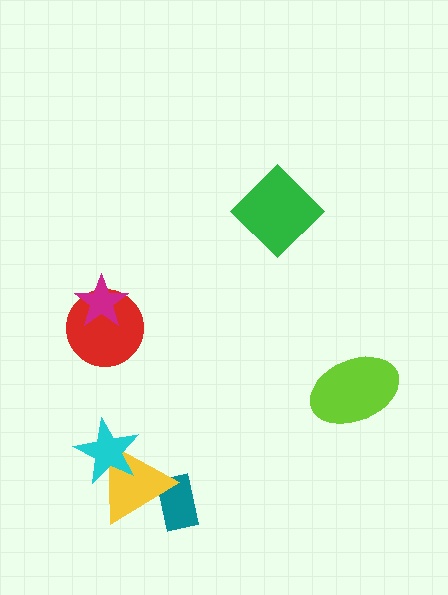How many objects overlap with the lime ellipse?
0 objects overlap with the lime ellipse.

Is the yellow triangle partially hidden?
Yes, it is partially covered by another shape.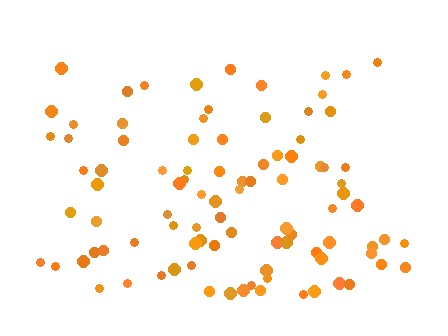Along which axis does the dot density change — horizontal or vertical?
Vertical.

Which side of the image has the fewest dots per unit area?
The top.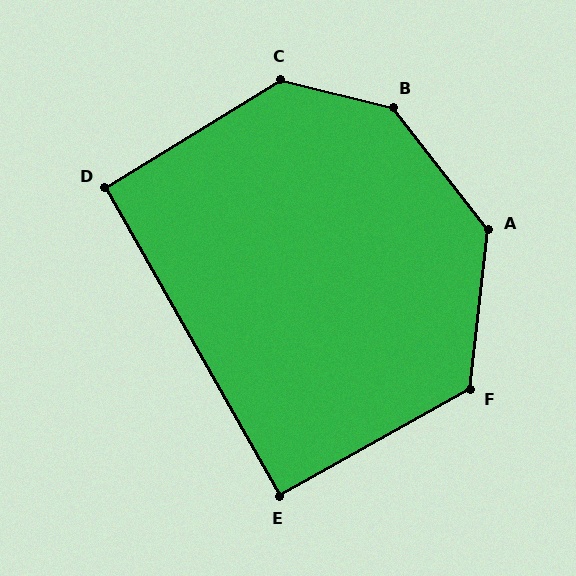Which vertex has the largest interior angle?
B, at approximately 142 degrees.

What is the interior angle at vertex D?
Approximately 92 degrees (approximately right).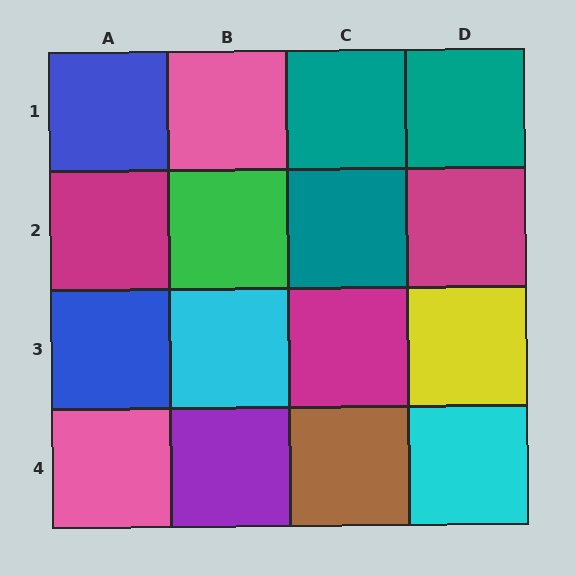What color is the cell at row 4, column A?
Pink.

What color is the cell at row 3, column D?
Yellow.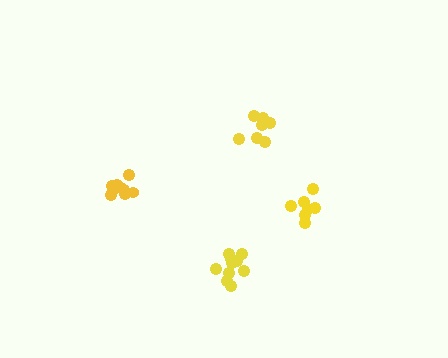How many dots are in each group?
Group 1: 10 dots, Group 2: 10 dots, Group 3: 7 dots, Group 4: 7 dots (34 total).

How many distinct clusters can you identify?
There are 4 distinct clusters.